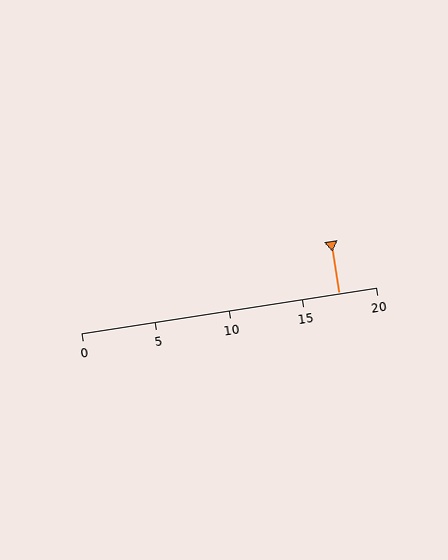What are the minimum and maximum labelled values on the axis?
The axis runs from 0 to 20.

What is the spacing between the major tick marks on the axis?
The major ticks are spaced 5 apart.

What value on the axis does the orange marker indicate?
The marker indicates approximately 17.5.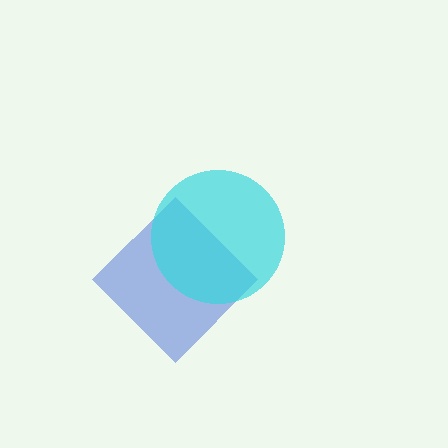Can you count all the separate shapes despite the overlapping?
Yes, there are 2 separate shapes.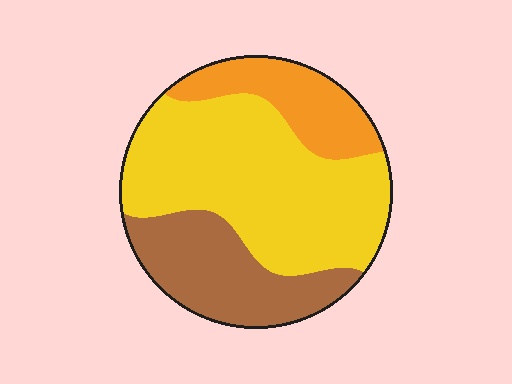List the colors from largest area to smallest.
From largest to smallest: yellow, brown, orange.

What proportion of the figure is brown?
Brown covers roughly 25% of the figure.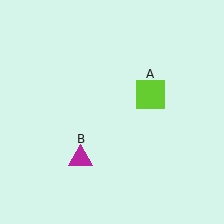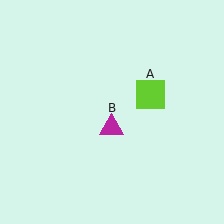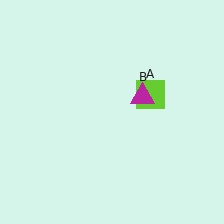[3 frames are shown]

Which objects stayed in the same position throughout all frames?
Lime square (object A) remained stationary.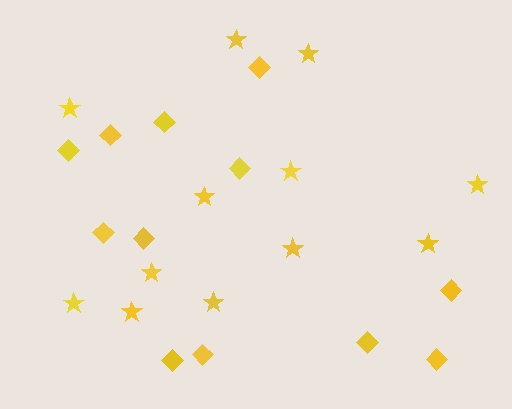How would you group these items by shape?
There are 2 groups: one group of stars (12) and one group of diamonds (12).